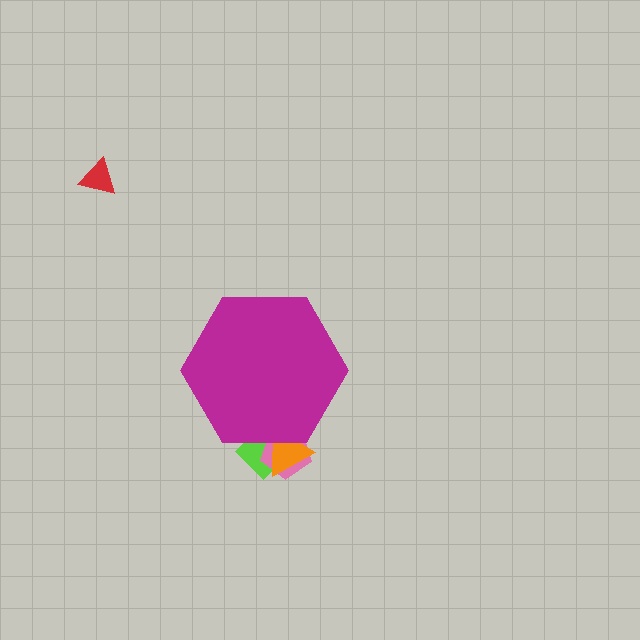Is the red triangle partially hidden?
No, the red triangle is fully visible.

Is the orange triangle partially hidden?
Yes, the orange triangle is partially hidden behind the magenta hexagon.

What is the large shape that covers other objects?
A magenta hexagon.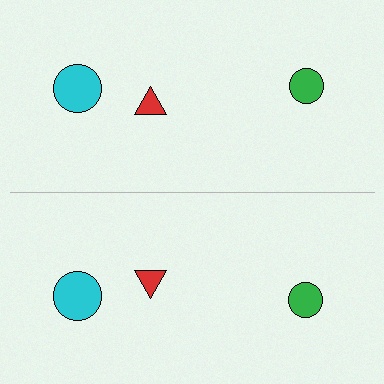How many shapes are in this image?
There are 6 shapes in this image.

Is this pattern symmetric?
Yes, this pattern has bilateral (reflection) symmetry.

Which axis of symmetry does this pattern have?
The pattern has a horizontal axis of symmetry running through the center of the image.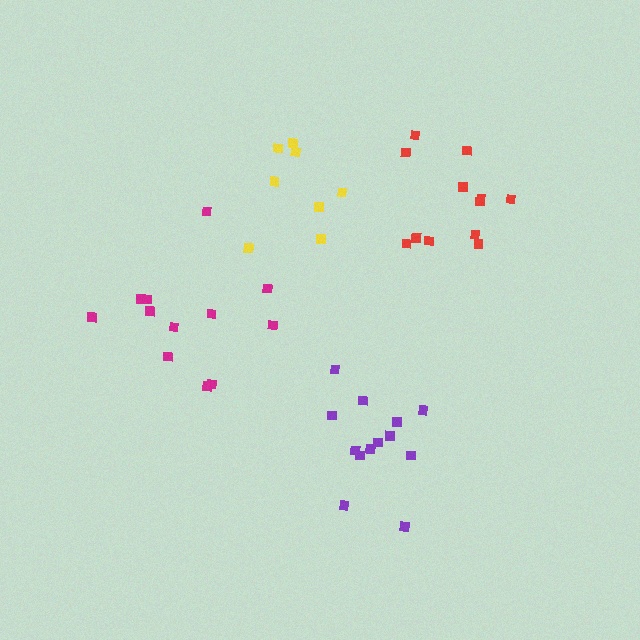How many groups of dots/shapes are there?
There are 4 groups.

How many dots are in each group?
Group 1: 8 dots, Group 2: 12 dots, Group 3: 13 dots, Group 4: 13 dots (46 total).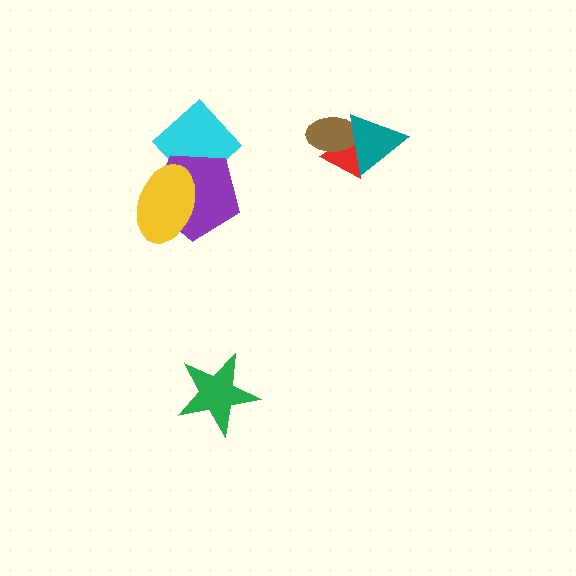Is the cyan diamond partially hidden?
Yes, it is partially covered by another shape.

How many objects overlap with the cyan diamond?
1 object overlaps with the cyan diamond.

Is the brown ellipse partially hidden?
Yes, it is partially covered by another shape.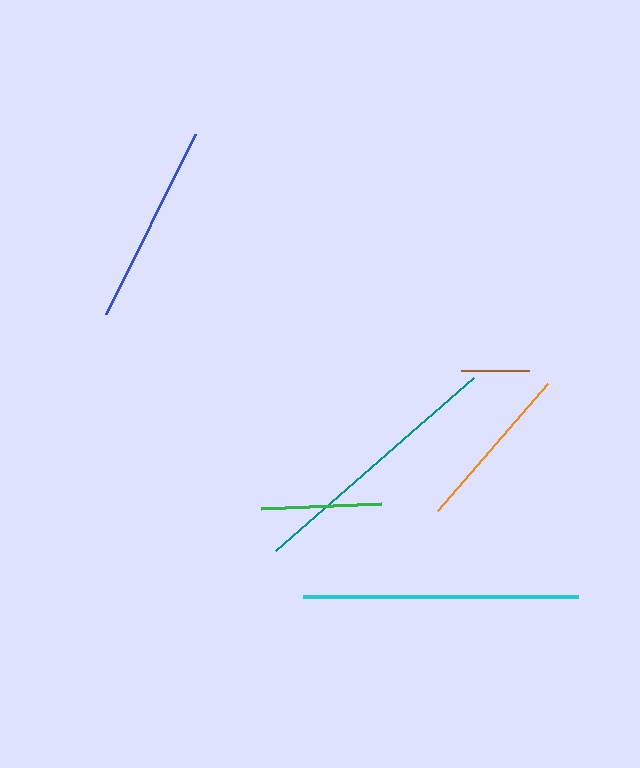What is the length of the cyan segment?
The cyan segment is approximately 275 pixels long.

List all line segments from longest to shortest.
From longest to shortest: cyan, teal, blue, orange, green, brown.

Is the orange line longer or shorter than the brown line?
The orange line is longer than the brown line.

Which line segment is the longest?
The cyan line is the longest at approximately 275 pixels.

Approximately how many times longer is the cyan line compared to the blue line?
The cyan line is approximately 1.4 times the length of the blue line.